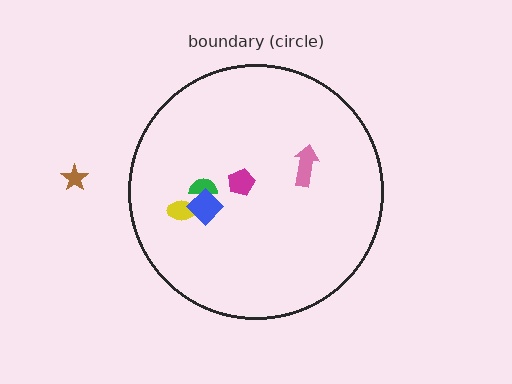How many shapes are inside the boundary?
5 inside, 1 outside.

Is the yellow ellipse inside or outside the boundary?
Inside.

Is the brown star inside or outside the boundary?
Outside.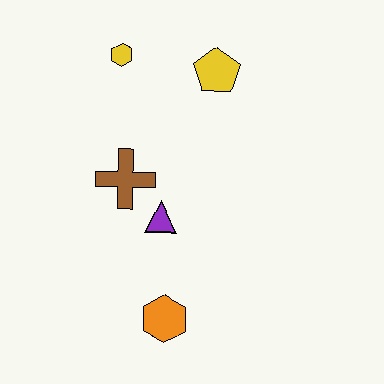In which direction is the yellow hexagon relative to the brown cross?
The yellow hexagon is above the brown cross.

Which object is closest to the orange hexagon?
The purple triangle is closest to the orange hexagon.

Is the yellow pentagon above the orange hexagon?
Yes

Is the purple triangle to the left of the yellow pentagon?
Yes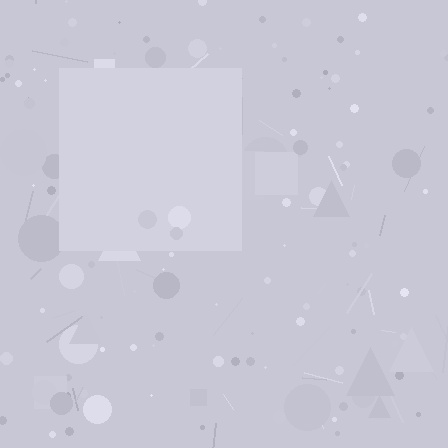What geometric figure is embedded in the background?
A square is embedded in the background.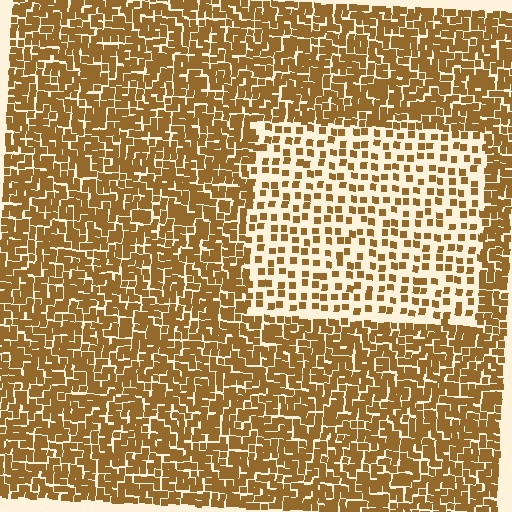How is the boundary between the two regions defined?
The boundary is defined by a change in element density (approximately 2.4x ratio). All elements are the same color, size, and shape.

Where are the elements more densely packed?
The elements are more densely packed outside the rectangle boundary.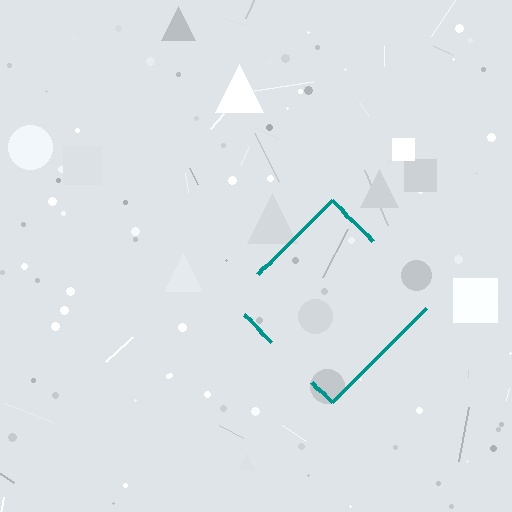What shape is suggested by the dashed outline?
The dashed outline suggests a diamond.